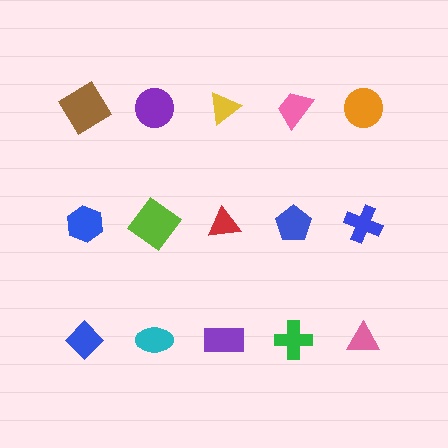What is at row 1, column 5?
An orange circle.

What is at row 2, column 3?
A red triangle.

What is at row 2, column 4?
A blue pentagon.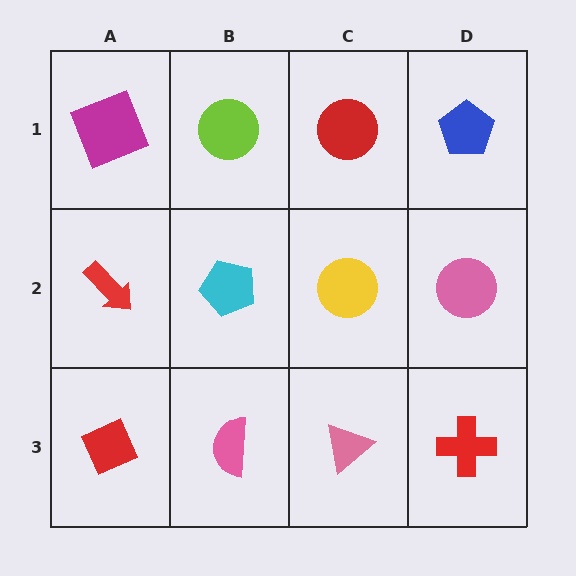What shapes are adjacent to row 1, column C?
A yellow circle (row 2, column C), a lime circle (row 1, column B), a blue pentagon (row 1, column D).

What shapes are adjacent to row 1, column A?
A red arrow (row 2, column A), a lime circle (row 1, column B).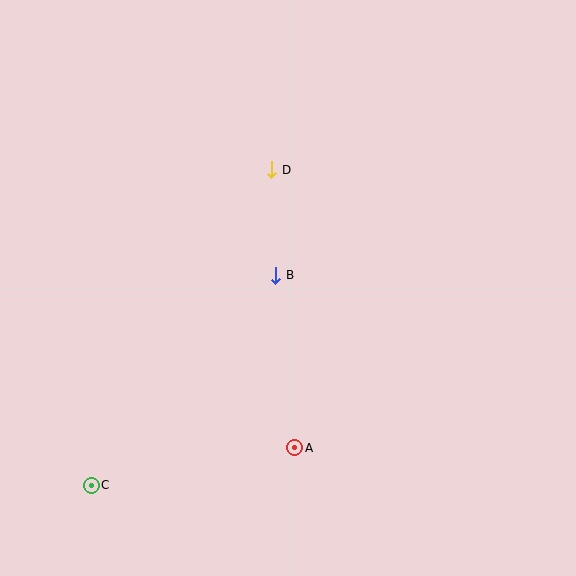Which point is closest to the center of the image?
Point B at (276, 275) is closest to the center.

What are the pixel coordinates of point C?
Point C is at (91, 485).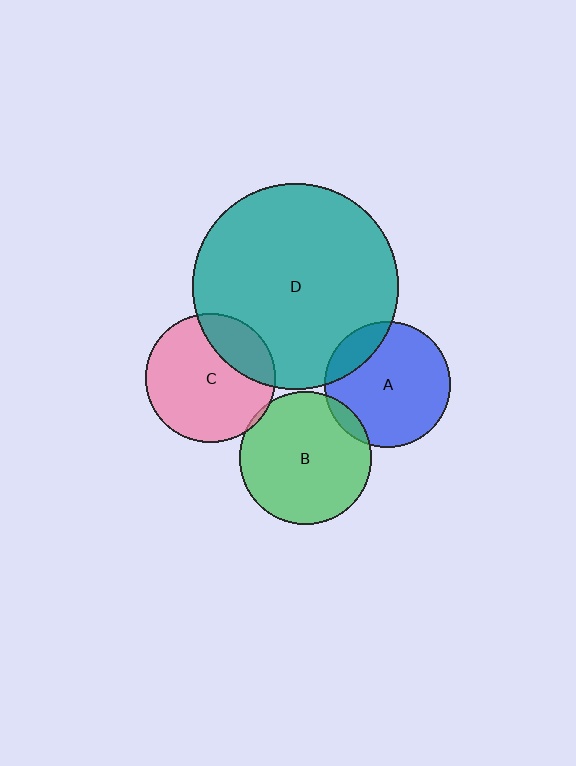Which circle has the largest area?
Circle D (teal).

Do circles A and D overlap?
Yes.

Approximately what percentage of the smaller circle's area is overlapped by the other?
Approximately 15%.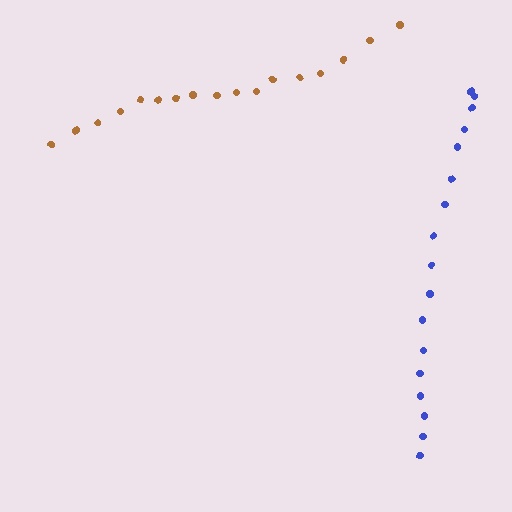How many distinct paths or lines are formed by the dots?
There are 2 distinct paths.